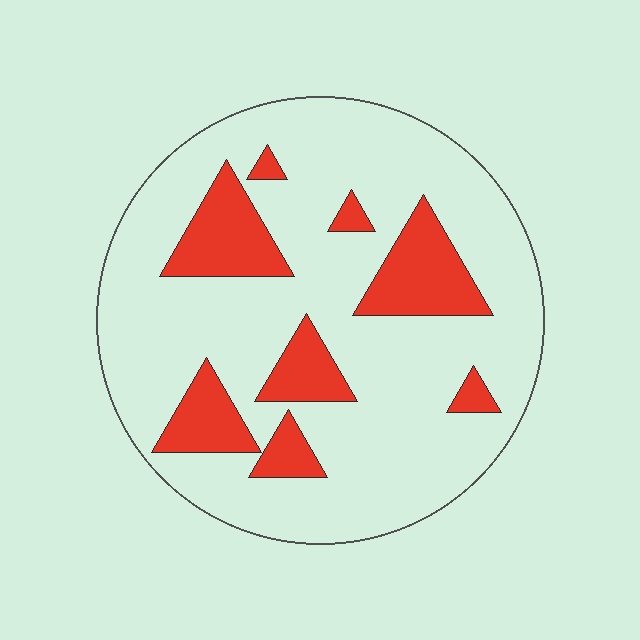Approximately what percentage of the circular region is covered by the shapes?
Approximately 20%.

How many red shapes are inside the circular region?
8.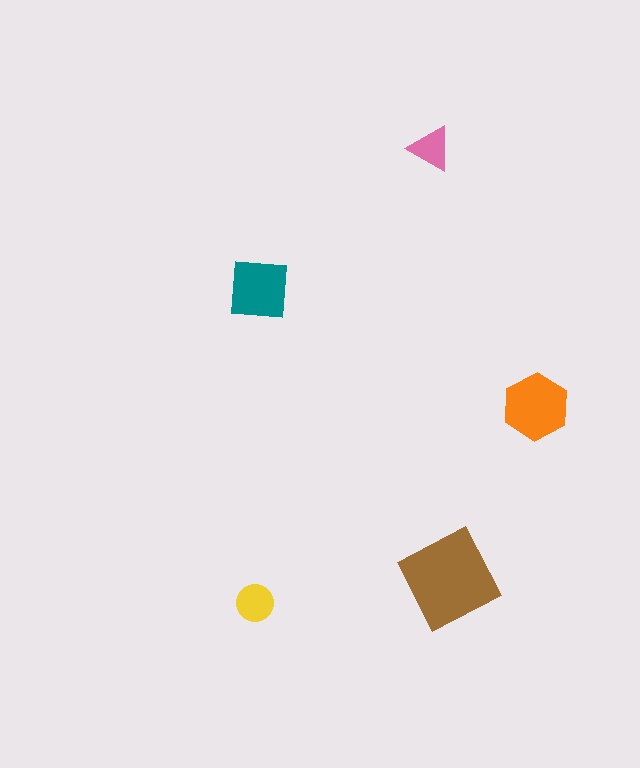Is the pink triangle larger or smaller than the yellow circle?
Smaller.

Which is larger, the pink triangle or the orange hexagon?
The orange hexagon.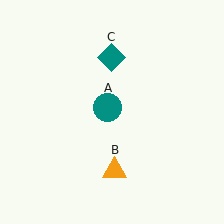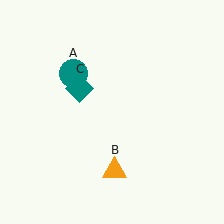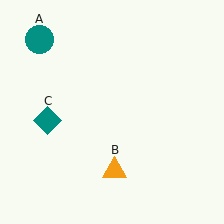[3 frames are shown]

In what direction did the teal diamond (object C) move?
The teal diamond (object C) moved down and to the left.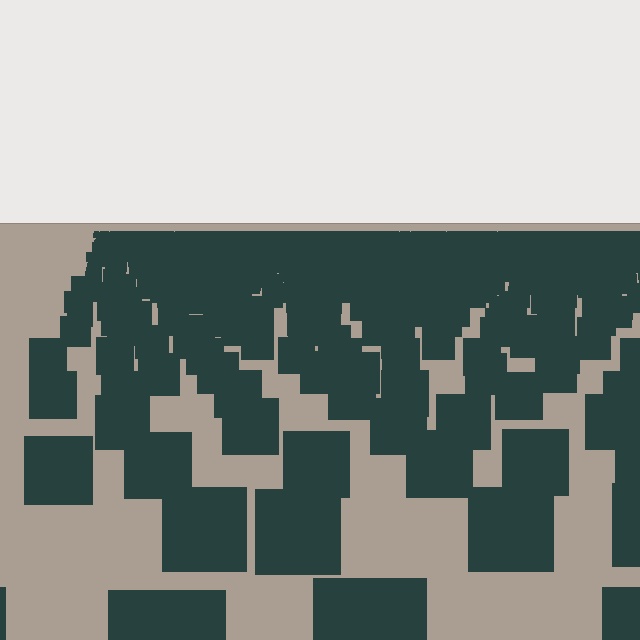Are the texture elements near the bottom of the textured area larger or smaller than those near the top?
Larger. Near the bottom, elements are closer to the viewer and appear at a bigger on-screen size.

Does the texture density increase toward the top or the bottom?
Density increases toward the top.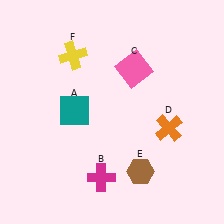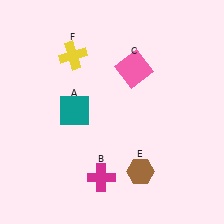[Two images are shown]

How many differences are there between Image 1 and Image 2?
There is 1 difference between the two images.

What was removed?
The orange cross (D) was removed in Image 2.